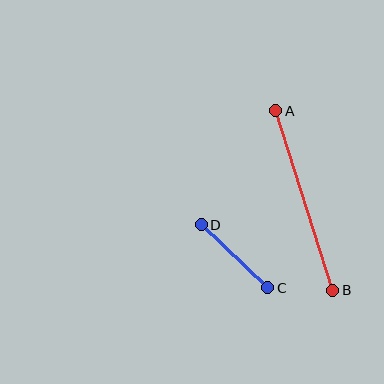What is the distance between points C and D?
The distance is approximately 92 pixels.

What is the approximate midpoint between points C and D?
The midpoint is at approximately (234, 256) pixels.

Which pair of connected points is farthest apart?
Points A and B are farthest apart.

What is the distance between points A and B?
The distance is approximately 188 pixels.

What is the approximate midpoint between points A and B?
The midpoint is at approximately (304, 200) pixels.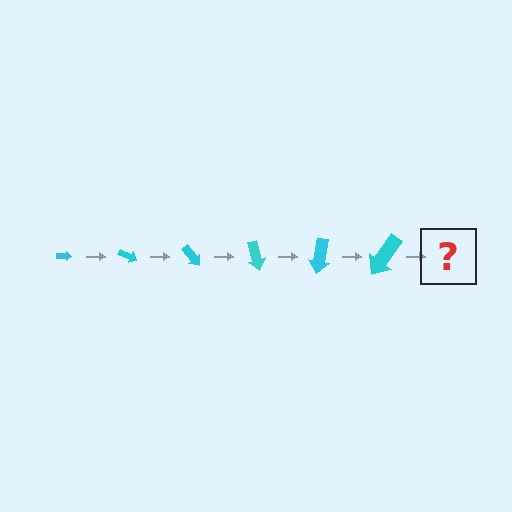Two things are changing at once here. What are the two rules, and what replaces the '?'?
The two rules are that the arrow grows larger each step and it rotates 25 degrees each step. The '?' should be an arrow, larger than the previous one and rotated 150 degrees from the start.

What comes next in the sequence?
The next element should be an arrow, larger than the previous one and rotated 150 degrees from the start.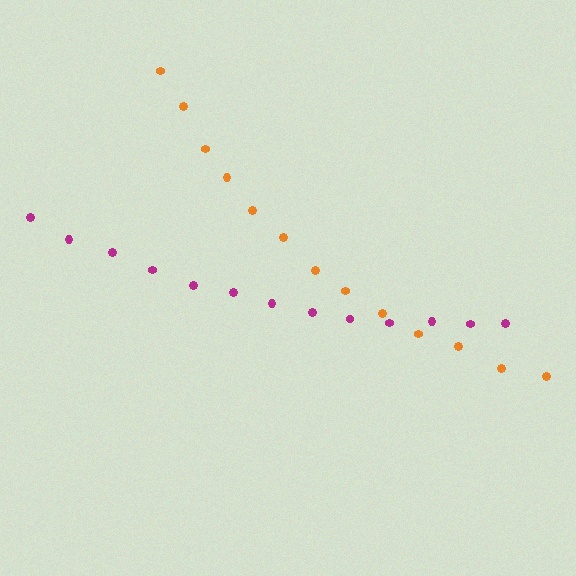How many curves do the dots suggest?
There are 2 distinct paths.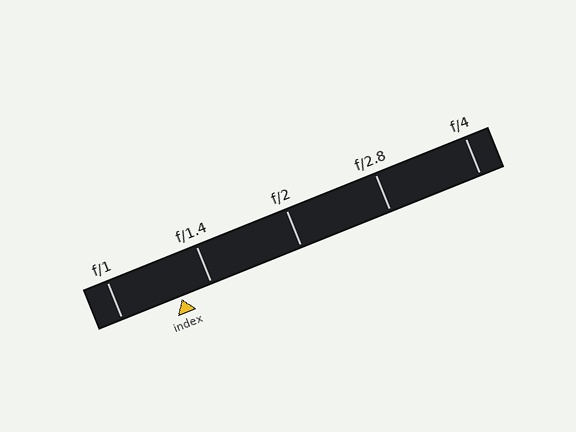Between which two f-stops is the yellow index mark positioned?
The index mark is between f/1 and f/1.4.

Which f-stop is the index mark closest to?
The index mark is closest to f/1.4.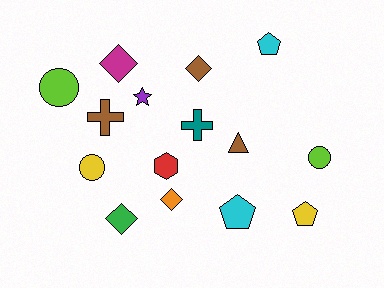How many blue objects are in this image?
There are no blue objects.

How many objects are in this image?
There are 15 objects.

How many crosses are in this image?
There are 2 crosses.